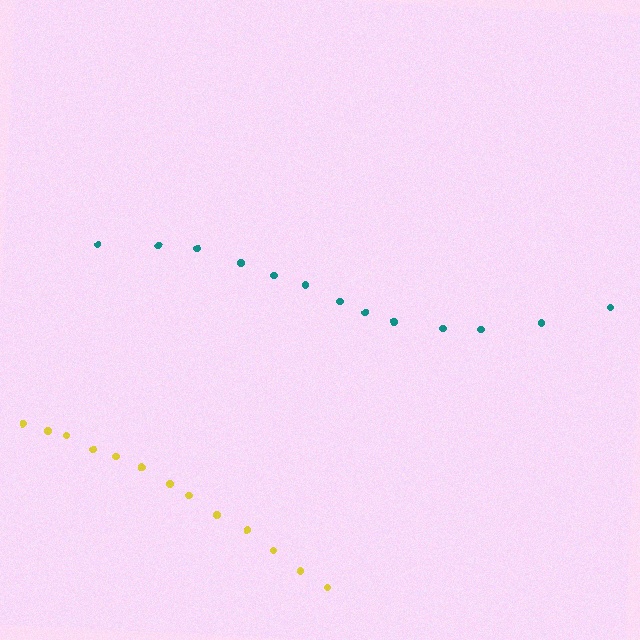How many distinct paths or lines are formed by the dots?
There are 2 distinct paths.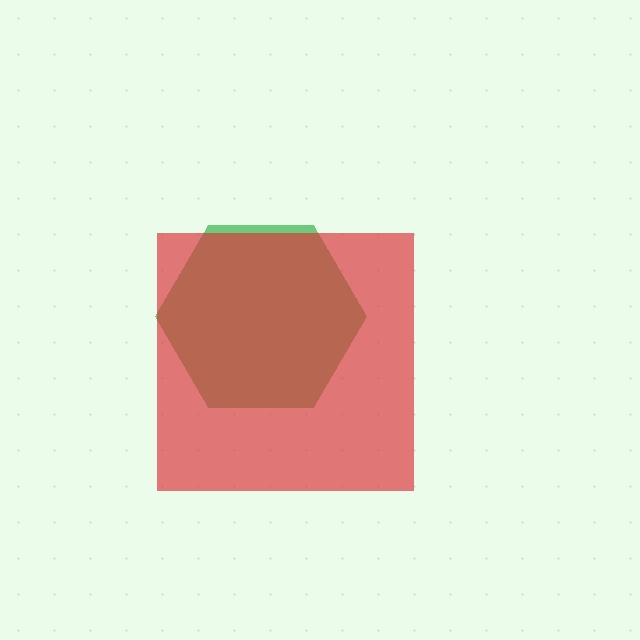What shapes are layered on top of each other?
The layered shapes are: a green hexagon, a red square.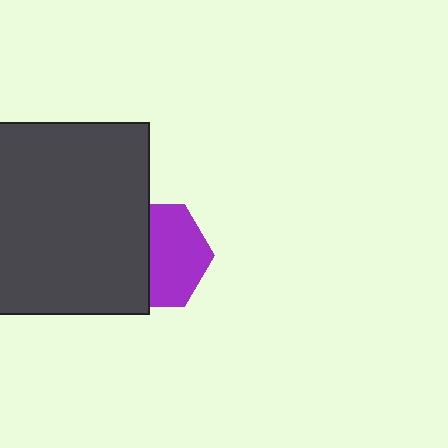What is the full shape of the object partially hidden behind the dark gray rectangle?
The partially hidden object is a purple hexagon.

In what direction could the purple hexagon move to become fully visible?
The purple hexagon could move right. That would shift it out from behind the dark gray rectangle entirely.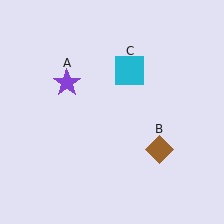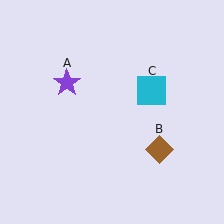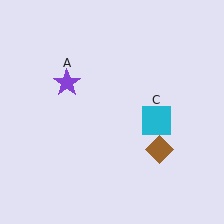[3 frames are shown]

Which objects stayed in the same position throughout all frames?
Purple star (object A) and brown diamond (object B) remained stationary.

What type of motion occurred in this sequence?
The cyan square (object C) rotated clockwise around the center of the scene.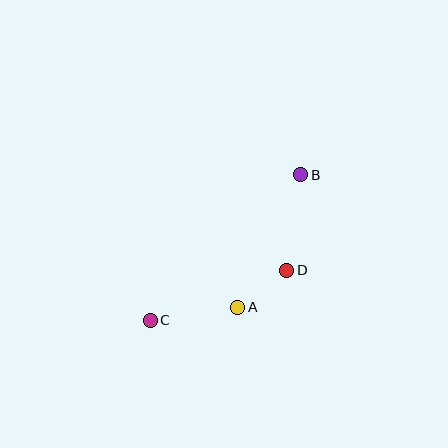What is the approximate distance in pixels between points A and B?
The distance between A and B is approximately 147 pixels.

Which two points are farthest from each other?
Points B and C are farthest from each other.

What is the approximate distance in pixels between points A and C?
The distance between A and C is approximately 88 pixels.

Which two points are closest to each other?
Points A and D are closest to each other.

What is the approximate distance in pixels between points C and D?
The distance between C and D is approximately 145 pixels.